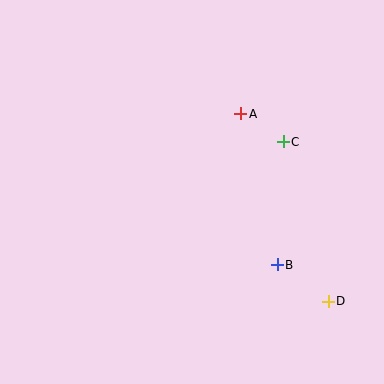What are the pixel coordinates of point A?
Point A is at (241, 114).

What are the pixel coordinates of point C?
Point C is at (283, 142).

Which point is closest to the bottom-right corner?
Point D is closest to the bottom-right corner.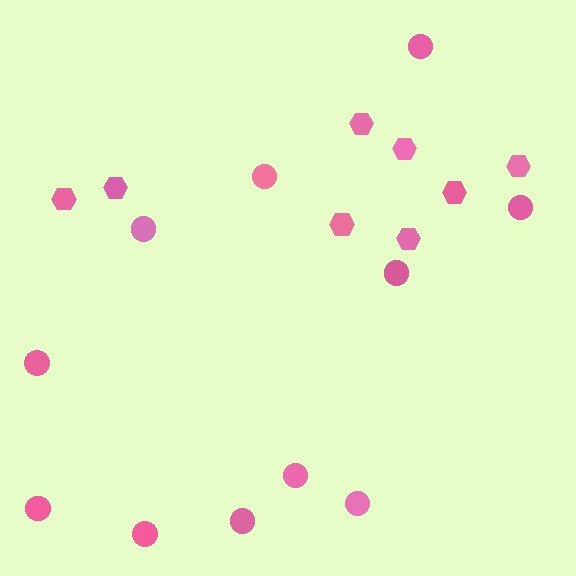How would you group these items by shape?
There are 2 groups: one group of circles (11) and one group of hexagons (8).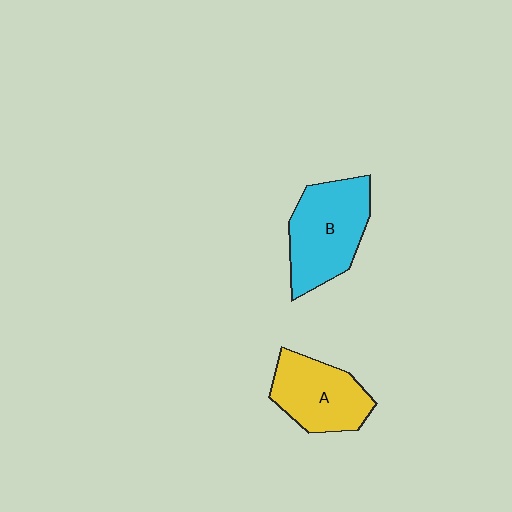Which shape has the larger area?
Shape B (cyan).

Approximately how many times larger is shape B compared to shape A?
Approximately 1.2 times.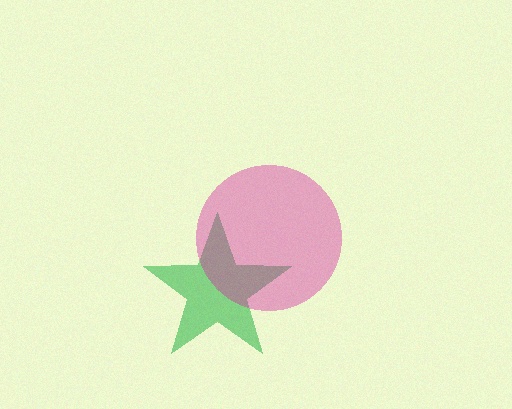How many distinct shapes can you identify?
There are 2 distinct shapes: a green star, a magenta circle.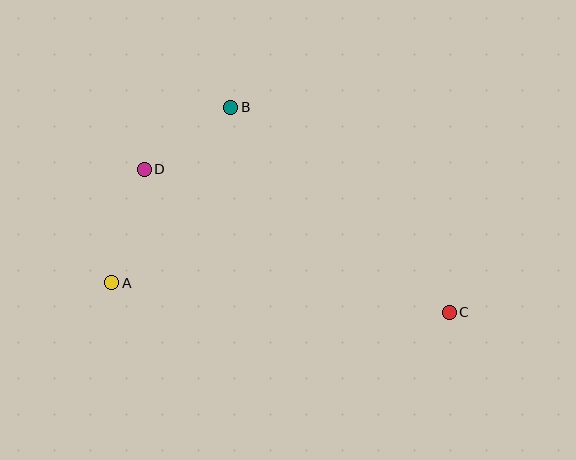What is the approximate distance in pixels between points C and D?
The distance between C and D is approximately 337 pixels.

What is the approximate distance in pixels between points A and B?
The distance between A and B is approximately 212 pixels.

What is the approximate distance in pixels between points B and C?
The distance between B and C is approximately 300 pixels.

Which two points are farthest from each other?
Points A and C are farthest from each other.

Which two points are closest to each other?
Points B and D are closest to each other.